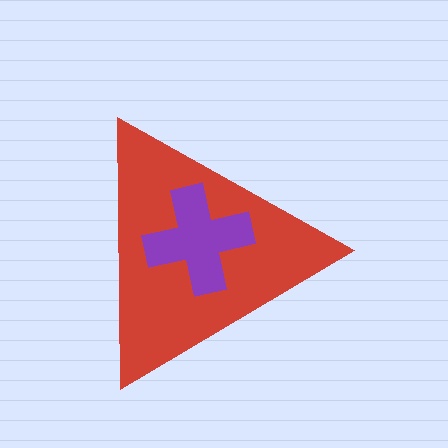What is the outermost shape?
The red triangle.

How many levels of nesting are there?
2.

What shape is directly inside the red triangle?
The purple cross.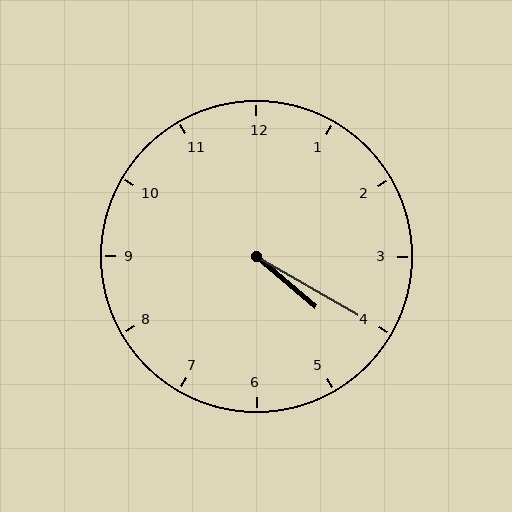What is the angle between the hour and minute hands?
Approximately 10 degrees.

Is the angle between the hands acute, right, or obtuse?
It is acute.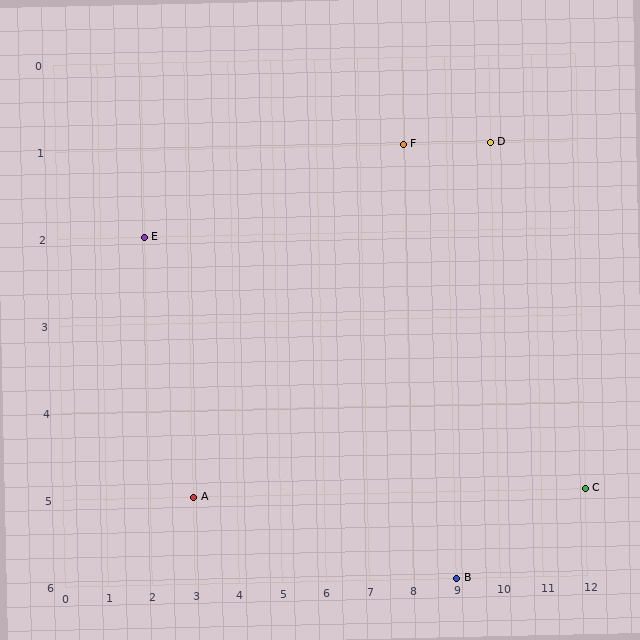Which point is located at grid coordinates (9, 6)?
Point B is at (9, 6).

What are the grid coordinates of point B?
Point B is at grid coordinates (9, 6).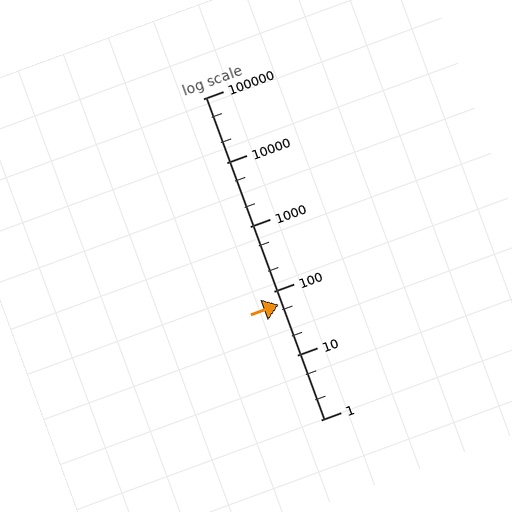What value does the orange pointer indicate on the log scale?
The pointer indicates approximately 61.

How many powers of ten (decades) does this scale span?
The scale spans 5 decades, from 1 to 100000.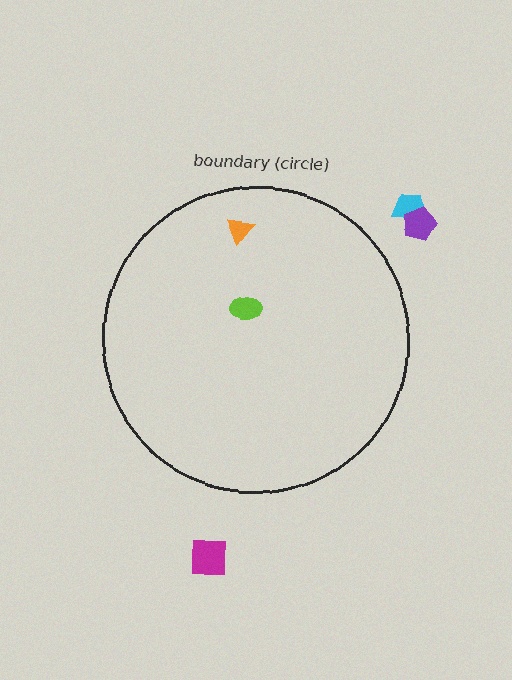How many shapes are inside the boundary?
2 inside, 3 outside.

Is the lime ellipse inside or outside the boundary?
Inside.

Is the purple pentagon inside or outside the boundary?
Outside.